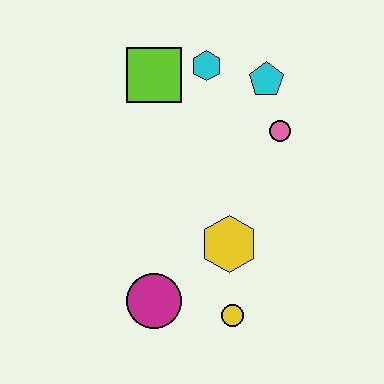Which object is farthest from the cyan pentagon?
The magenta circle is farthest from the cyan pentagon.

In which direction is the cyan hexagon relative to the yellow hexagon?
The cyan hexagon is above the yellow hexagon.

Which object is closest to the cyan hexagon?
The lime square is closest to the cyan hexagon.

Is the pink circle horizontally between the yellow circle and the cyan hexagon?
No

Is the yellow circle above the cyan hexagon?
No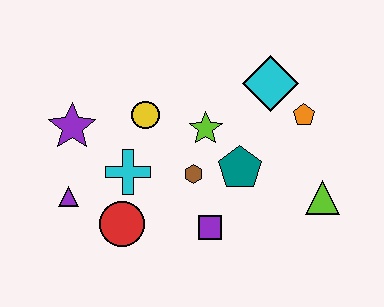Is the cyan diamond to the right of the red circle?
Yes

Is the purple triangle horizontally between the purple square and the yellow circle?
No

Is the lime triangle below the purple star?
Yes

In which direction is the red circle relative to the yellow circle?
The red circle is below the yellow circle.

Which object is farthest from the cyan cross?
The lime triangle is farthest from the cyan cross.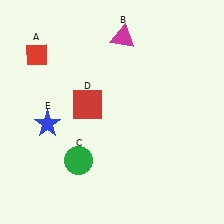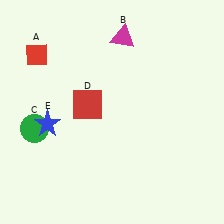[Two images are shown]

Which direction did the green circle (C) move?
The green circle (C) moved left.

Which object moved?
The green circle (C) moved left.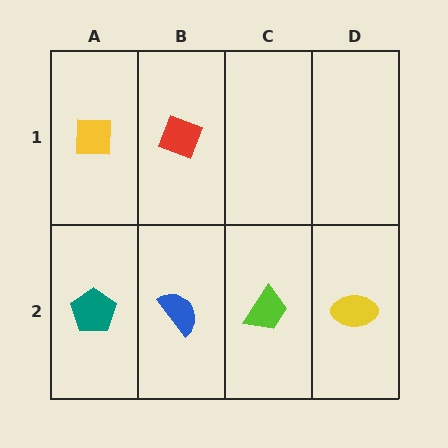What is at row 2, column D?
A yellow ellipse.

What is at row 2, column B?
A blue semicircle.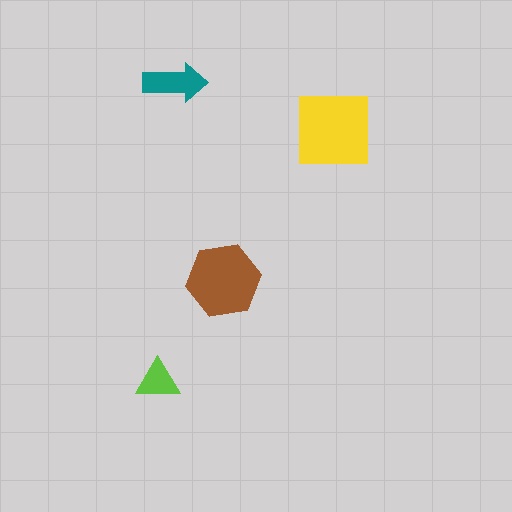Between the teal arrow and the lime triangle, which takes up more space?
The teal arrow.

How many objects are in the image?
There are 4 objects in the image.